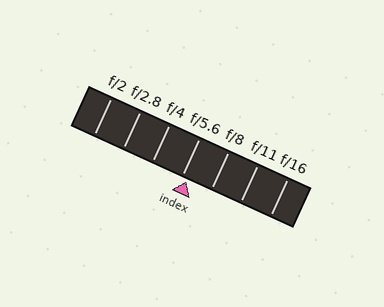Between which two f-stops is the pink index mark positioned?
The index mark is between f/5.6 and f/8.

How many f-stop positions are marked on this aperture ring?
There are 7 f-stop positions marked.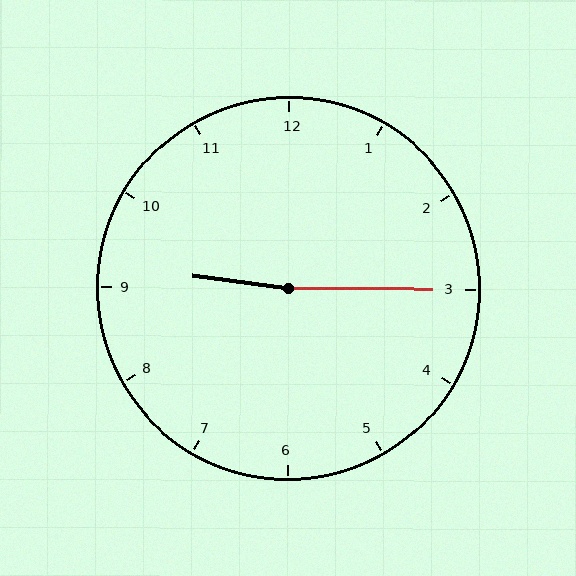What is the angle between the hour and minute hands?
Approximately 172 degrees.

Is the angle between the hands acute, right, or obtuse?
It is obtuse.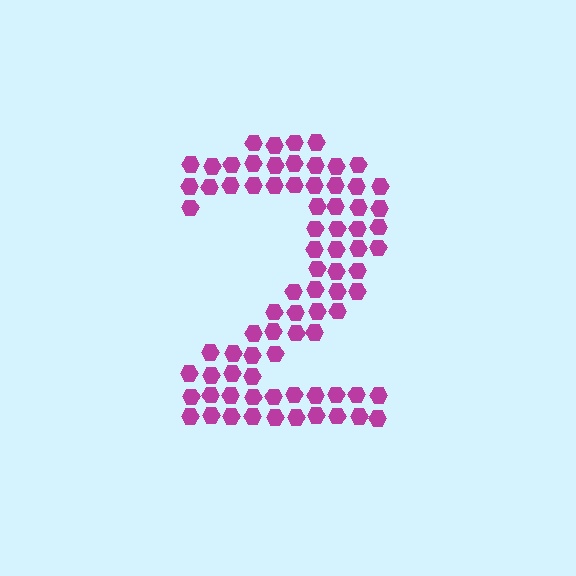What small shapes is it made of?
It is made of small hexagons.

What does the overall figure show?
The overall figure shows the digit 2.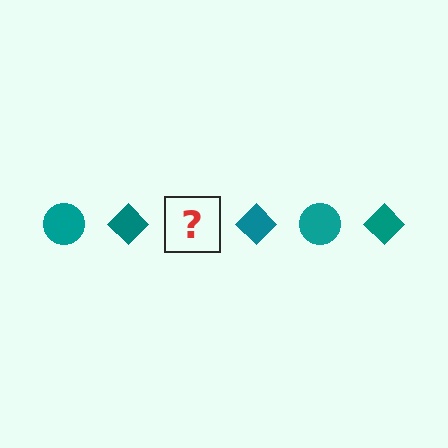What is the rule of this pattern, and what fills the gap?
The rule is that the pattern cycles through circle, diamond shapes in teal. The gap should be filled with a teal circle.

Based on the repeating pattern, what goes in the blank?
The blank should be a teal circle.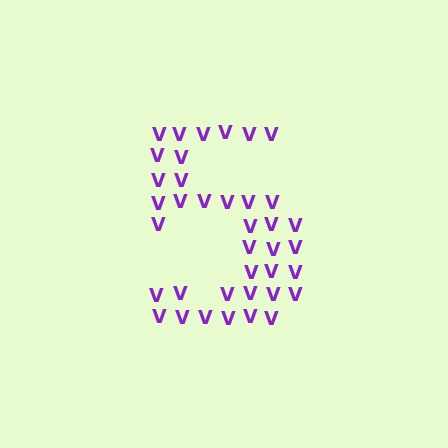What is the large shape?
The large shape is the digit 5.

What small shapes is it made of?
It is made of small letter V's.